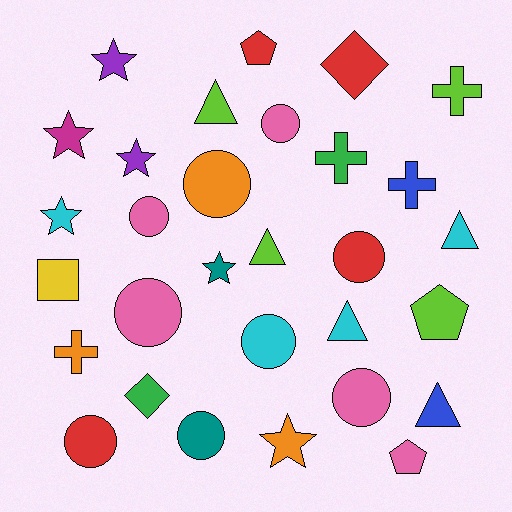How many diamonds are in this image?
There are 2 diamonds.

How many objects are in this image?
There are 30 objects.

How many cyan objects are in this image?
There are 4 cyan objects.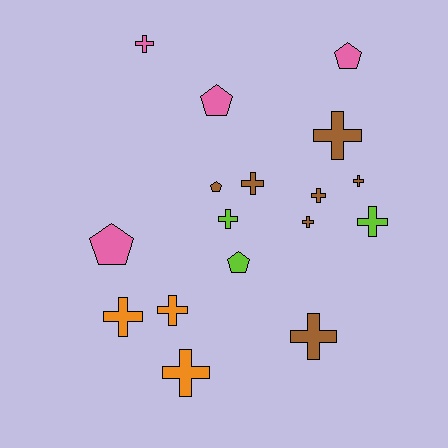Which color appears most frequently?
Brown, with 7 objects.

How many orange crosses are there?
There are 3 orange crosses.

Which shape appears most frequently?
Cross, with 12 objects.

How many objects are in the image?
There are 17 objects.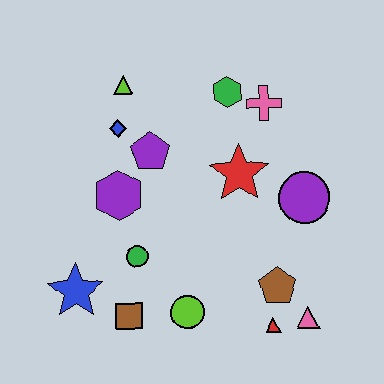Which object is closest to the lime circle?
The brown square is closest to the lime circle.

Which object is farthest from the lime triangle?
The pink triangle is farthest from the lime triangle.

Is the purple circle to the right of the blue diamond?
Yes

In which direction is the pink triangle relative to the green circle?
The pink triangle is to the right of the green circle.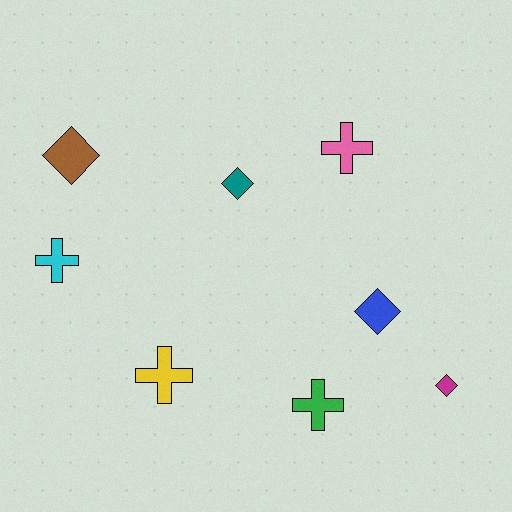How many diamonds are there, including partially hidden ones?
There are 4 diamonds.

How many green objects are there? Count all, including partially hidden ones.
There is 1 green object.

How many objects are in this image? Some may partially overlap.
There are 8 objects.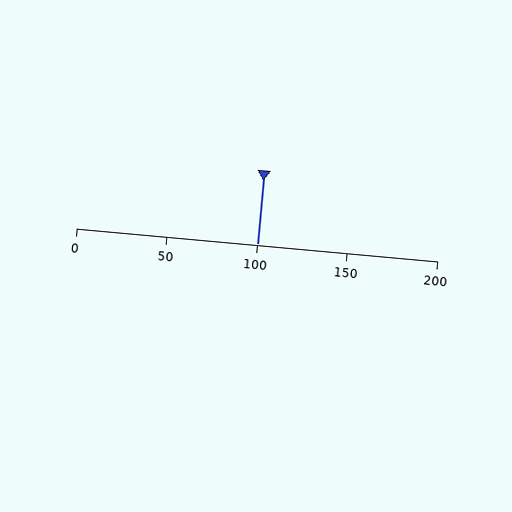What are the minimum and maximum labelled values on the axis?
The axis runs from 0 to 200.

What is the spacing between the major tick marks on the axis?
The major ticks are spaced 50 apart.